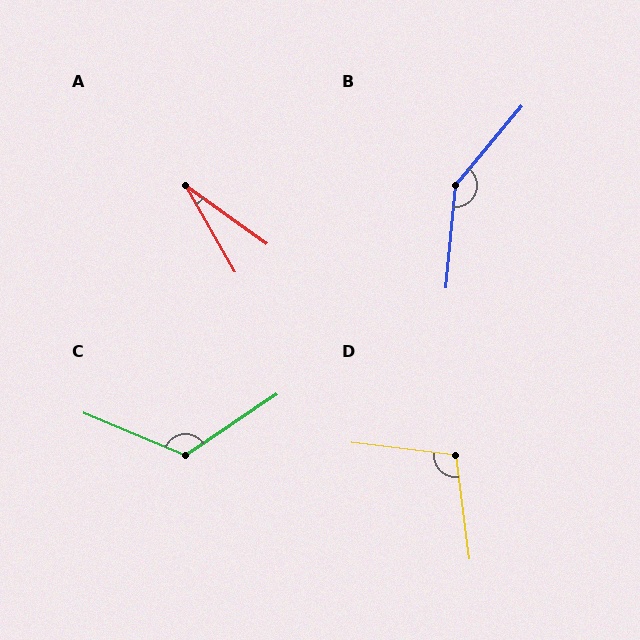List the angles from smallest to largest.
A (25°), D (104°), C (123°), B (145°).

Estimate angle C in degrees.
Approximately 123 degrees.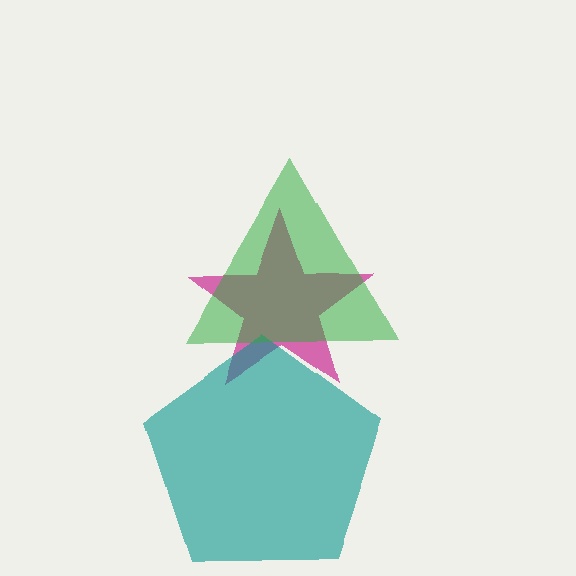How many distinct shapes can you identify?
There are 3 distinct shapes: a magenta star, a teal pentagon, a green triangle.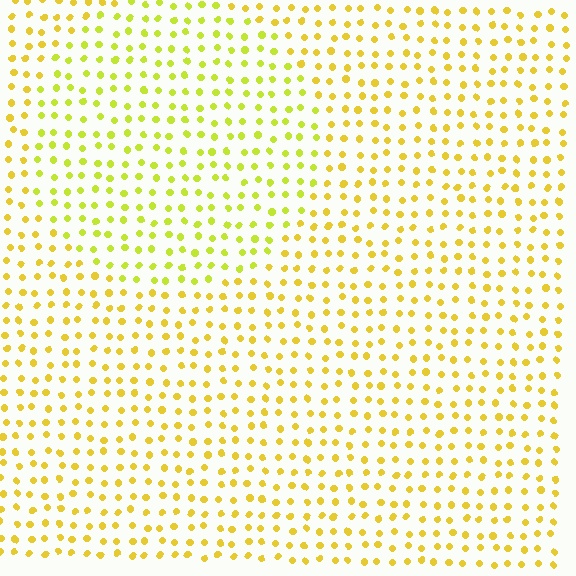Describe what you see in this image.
The image is filled with small yellow elements in a uniform arrangement. A circle-shaped region is visible where the elements are tinted to a slightly different hue, forming a subtle color boundary.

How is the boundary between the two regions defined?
The boundary is defined purely by a slight shift in hue (about 23 degrees). Spacing, size, and orientation are identical on both sides.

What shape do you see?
I see a circle.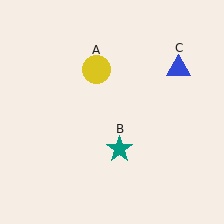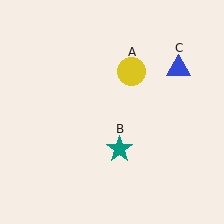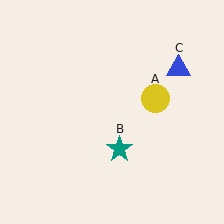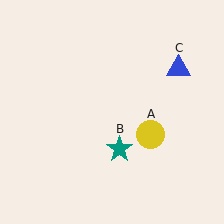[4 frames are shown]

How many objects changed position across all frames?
1 object changed position: yellow circle (object A).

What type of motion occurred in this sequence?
The yellow circle (object A) rotated clockwise around the center of the scene.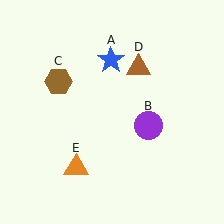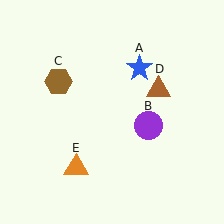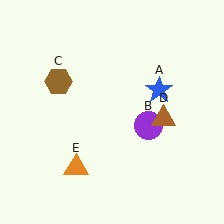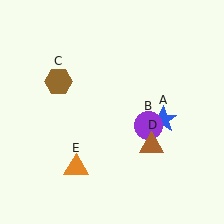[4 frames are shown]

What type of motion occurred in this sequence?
The blue star (object A), brown triangle (object D) rotated clockwise around the center of the scene.